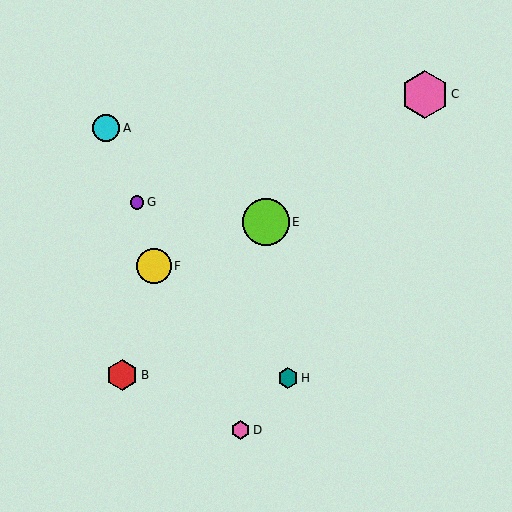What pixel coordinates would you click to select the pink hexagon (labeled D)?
Click at (241, 430) to select the pink hexagon D.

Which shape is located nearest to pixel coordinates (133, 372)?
The red hexagon (labeled B) at (122, 375) is nearest to that location.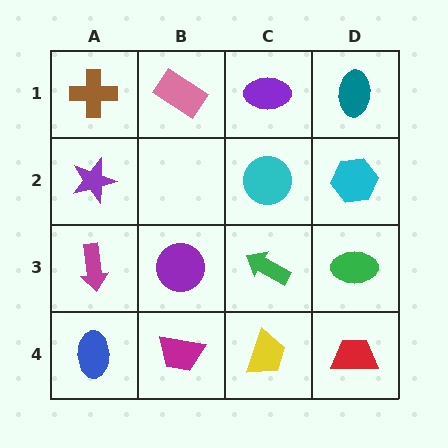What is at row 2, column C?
A cyan circle.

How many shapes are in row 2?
3 shapes.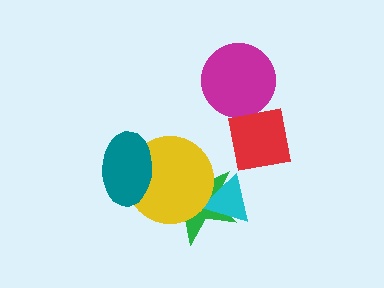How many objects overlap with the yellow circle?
3 objects overlap with the yellow circle.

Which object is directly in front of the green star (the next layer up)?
The cyan triangle is directly in front of the green star.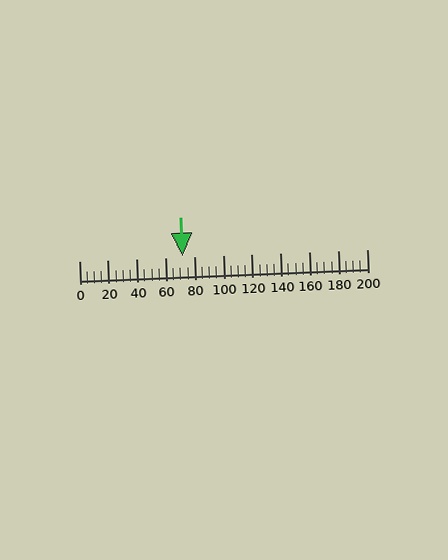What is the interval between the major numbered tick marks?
The major tick marks are spaced 20 units apart.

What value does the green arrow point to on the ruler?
The green arrow points to approximately 72.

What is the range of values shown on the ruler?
The ruler shows values from 0 to 200.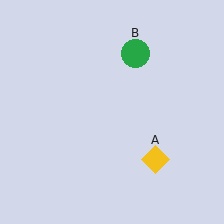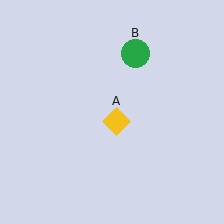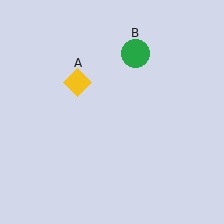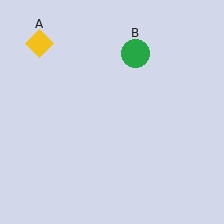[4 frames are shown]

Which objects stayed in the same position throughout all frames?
Green circle (object B) remained stationary.